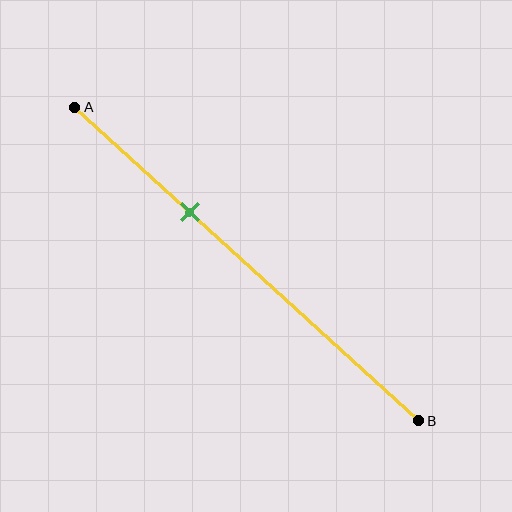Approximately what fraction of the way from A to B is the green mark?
The green mark is approximately 35% of the way from A to B.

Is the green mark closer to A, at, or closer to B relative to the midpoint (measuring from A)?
The green mark is closer to point A than the midpoint of segment AB.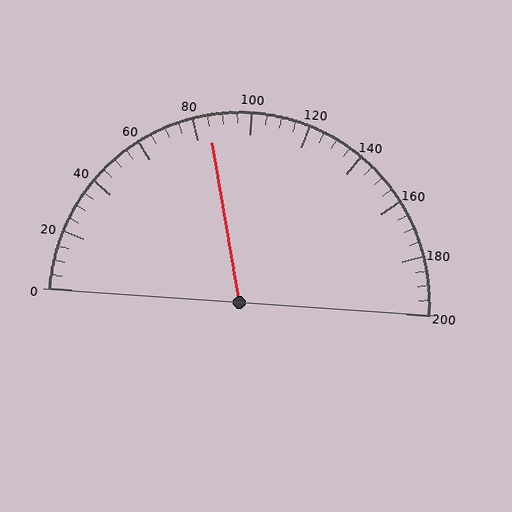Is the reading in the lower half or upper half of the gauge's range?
The reading is in the lower half of the range (0 to 200).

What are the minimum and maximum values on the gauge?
The gauge ranges from 0 to 200.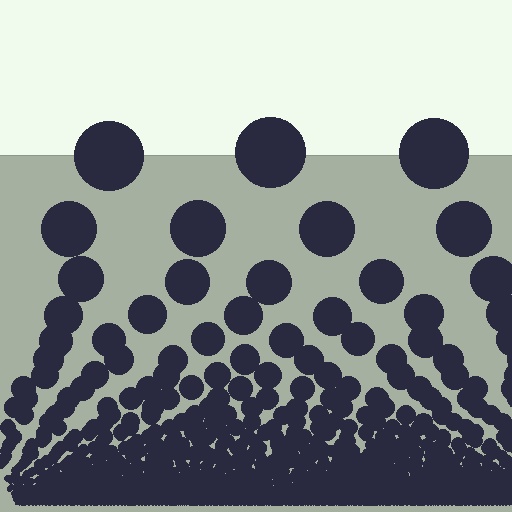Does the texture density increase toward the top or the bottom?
Density increases toward the bottom.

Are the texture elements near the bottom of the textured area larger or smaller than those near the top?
Smaller. The gradient is inverted — elements near the bottom are smaller and denser.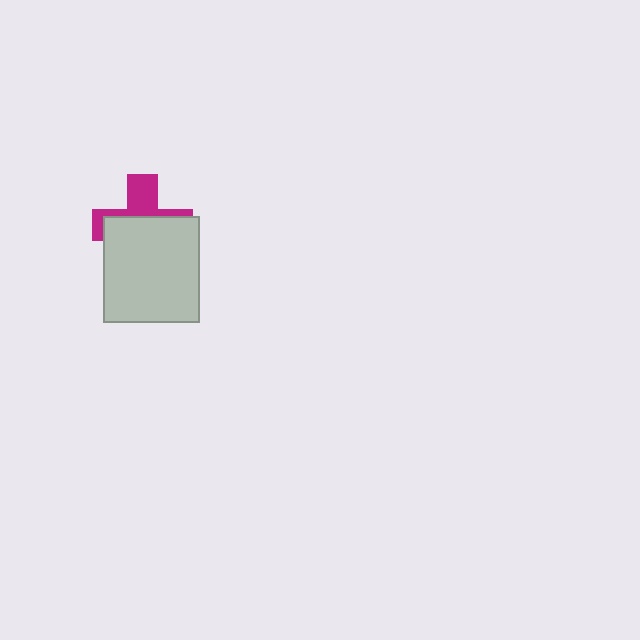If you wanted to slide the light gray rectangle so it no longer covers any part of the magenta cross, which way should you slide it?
Slide it down — that is the most direct way to separate the two shapes.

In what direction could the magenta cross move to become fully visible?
The magenta cross could move up. That would shift it out from behind the light gray rectangle entirely.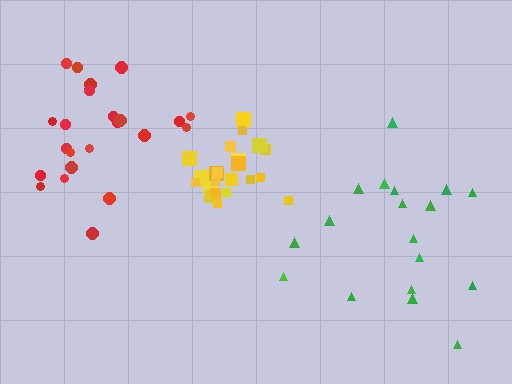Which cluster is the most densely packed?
Yellow.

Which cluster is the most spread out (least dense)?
Green.